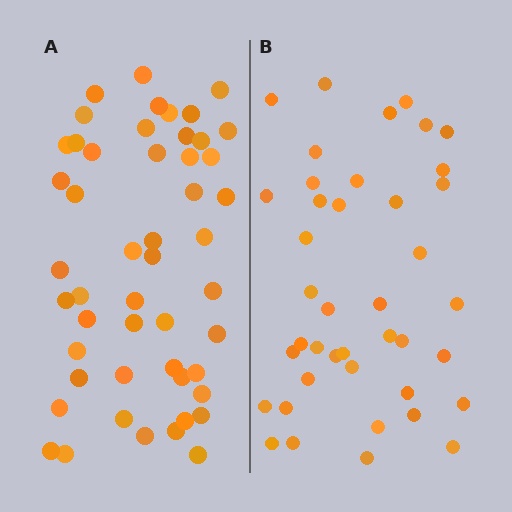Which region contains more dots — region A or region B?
Region A (the left region) has more dots.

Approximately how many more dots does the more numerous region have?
Region A has roughly 8 or so more dots than region B.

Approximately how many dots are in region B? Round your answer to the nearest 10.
About 40 dots. (The exact count is 41, which rounds to 40.)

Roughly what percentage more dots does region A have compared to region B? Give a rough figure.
About 20% more.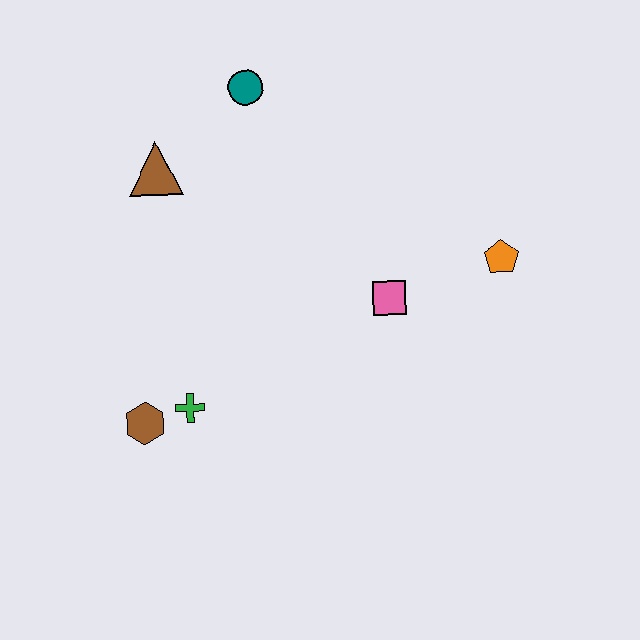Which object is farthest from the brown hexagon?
The orange pentagon is farthest from the brown hexagon.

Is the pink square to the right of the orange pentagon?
No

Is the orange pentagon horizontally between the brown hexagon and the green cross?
No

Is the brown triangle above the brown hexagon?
Yes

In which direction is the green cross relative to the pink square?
The green cross is to the left of the pink square.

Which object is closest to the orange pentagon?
The pink square is closest to the orange pentagon.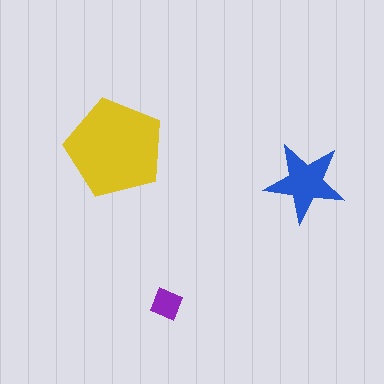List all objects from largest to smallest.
The yellow pentagon, the blue star, the purple square.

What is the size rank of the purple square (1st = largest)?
3rd.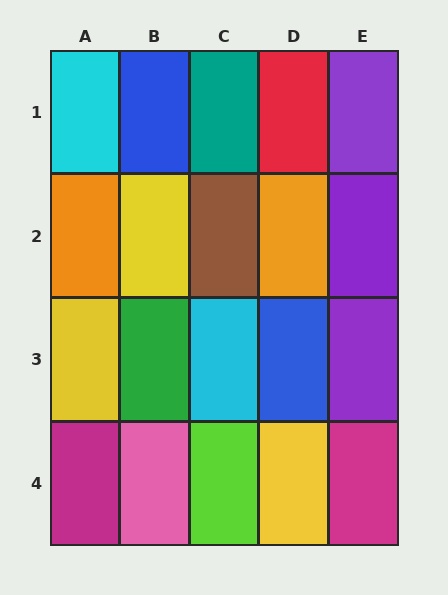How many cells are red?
1 cell is red.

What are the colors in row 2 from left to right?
Orange, yellow, brown, orange, purple.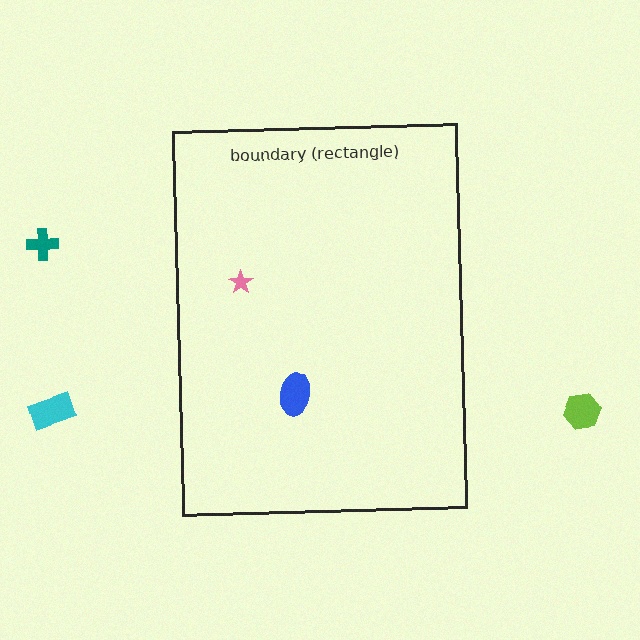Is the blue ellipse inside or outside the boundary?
Inside.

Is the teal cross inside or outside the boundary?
Outside.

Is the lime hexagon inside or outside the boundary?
Outside.